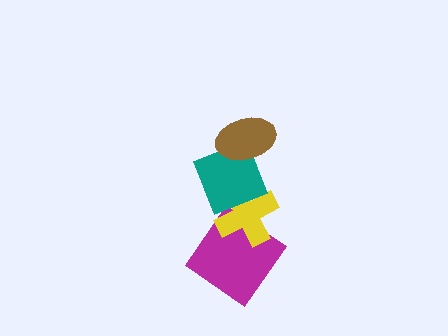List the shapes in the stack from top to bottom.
From top to bottom: the brown ellipse, the teal square, the yellow cross, the magenta diamond.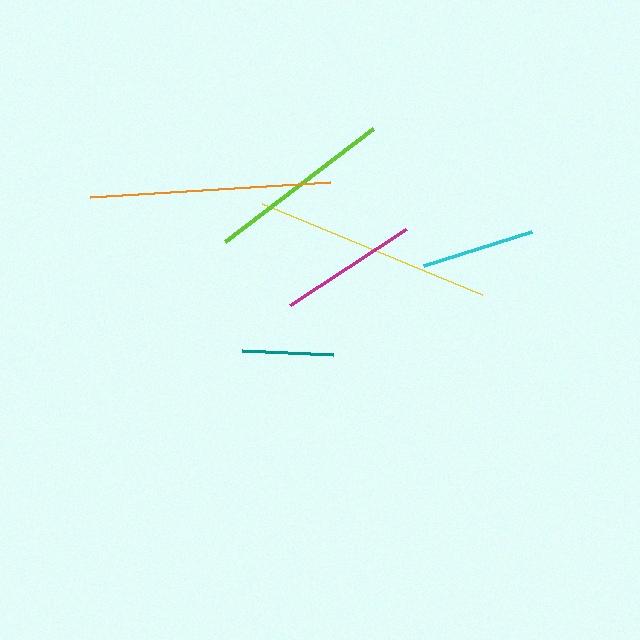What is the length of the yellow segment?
The yellow segment is approximately 238 pixels long.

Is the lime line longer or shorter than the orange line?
The orange line is longer than the lime line.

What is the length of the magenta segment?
The magenta segment is approximately 139 pixels long.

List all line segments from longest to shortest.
From longest to shortest: orange, yellow, lime, magenta, cyan, teal.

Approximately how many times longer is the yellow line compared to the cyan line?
The yellow line is approximately 2.1 times the length of the cyan line.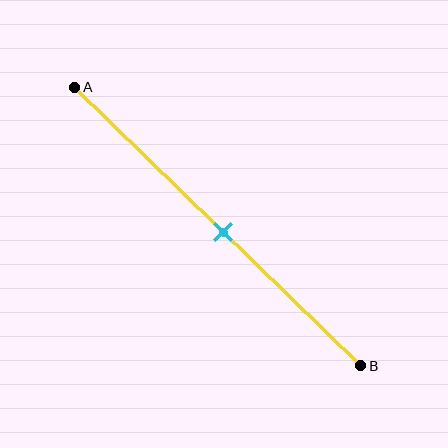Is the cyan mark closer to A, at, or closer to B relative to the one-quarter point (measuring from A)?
The cyan mark is closer to point B than the one-quarter point of segment AB.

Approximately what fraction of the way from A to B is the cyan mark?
The cyan mark is approximately 50% of the way from A to B.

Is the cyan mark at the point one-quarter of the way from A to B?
No, the mark is at about 50% from A, not at the 25% one-quarter point.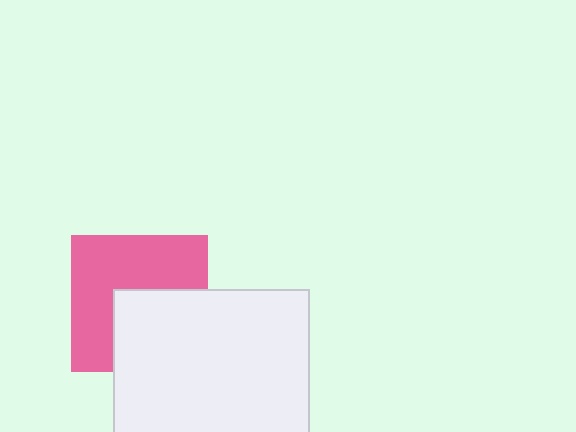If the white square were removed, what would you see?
You would see the complete pink square.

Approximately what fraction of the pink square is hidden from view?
Roughly 42% of the pink square is hidden behind the white square.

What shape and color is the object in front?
The object in front is a white square.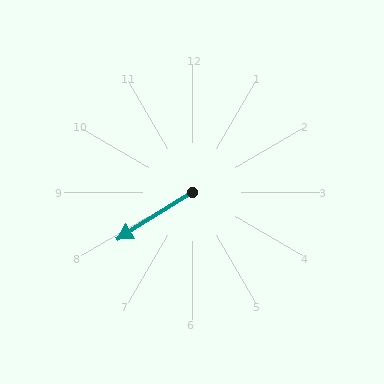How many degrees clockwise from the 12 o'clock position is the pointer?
Approximately 238 degrees.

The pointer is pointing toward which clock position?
Roughly 8 o'clock.